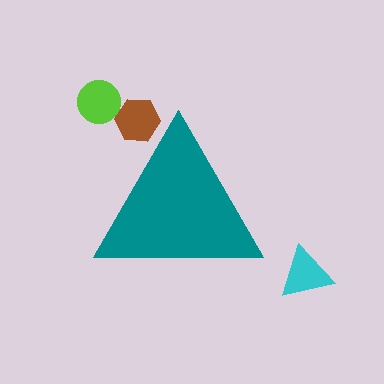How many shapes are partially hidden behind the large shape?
1 shape is partially hidden.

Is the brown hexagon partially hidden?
Yes, the brown hexagon is partially hidden behind the teal triangle.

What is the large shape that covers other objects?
A teal triangle.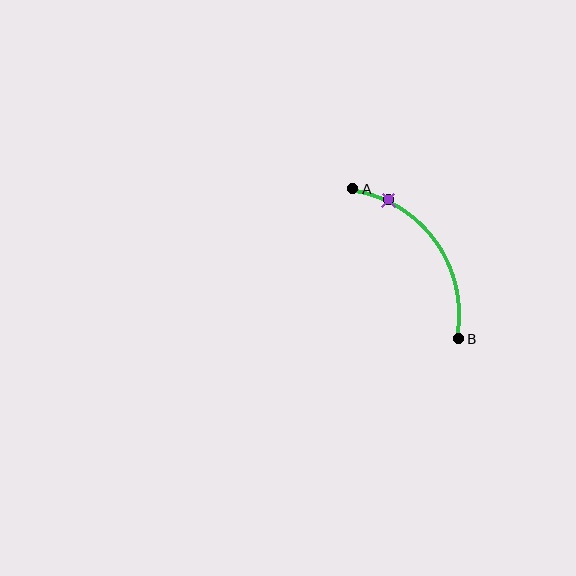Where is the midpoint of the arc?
The arc midpoint is the point on the curve farthest from the straight line joining A and B. It sits above and to the right of that line.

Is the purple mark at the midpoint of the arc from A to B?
No. The purple mark lies on the arc but is closer to endpoint A. The arc midpoint would be at the point on the curve equidistant along the arc from both A and B.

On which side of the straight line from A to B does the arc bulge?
The arc bulges above and to the right of the straight line connecting A and B.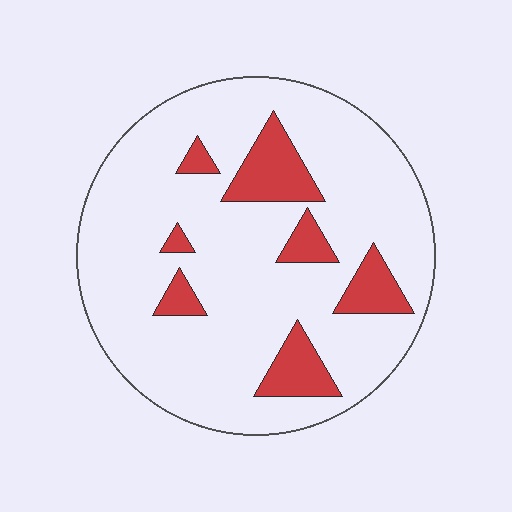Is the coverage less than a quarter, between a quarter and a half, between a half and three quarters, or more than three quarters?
Less than a quarter.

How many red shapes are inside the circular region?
7.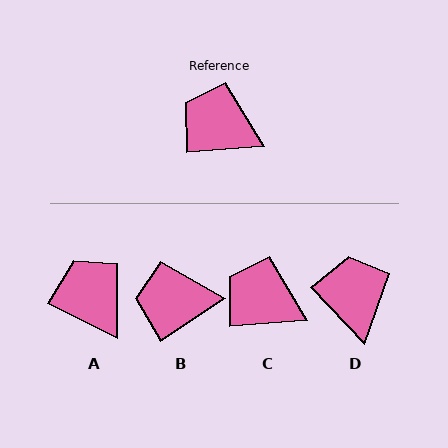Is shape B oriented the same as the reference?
No, it is off by about 29 degrees.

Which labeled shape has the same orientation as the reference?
C.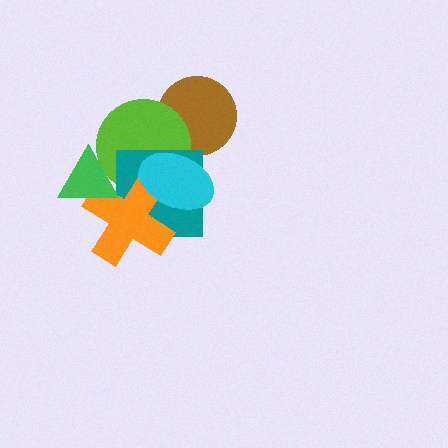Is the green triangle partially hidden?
No, no other shape covers it.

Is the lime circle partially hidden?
Yes, it is partially covered by another shape.